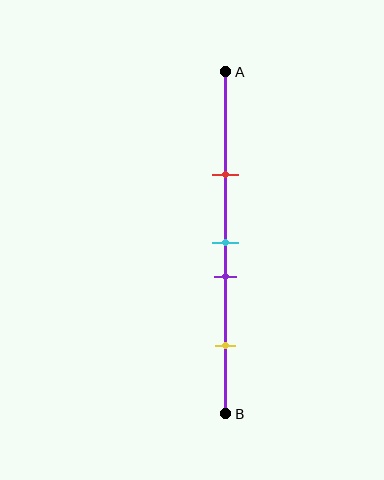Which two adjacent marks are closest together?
The cyan and purple marks are the closest adjacent pair.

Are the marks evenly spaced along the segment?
No, the marks are not evenly spaced.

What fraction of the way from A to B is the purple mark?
The purple mark is approximately 60% (0.6) of the way from A to B.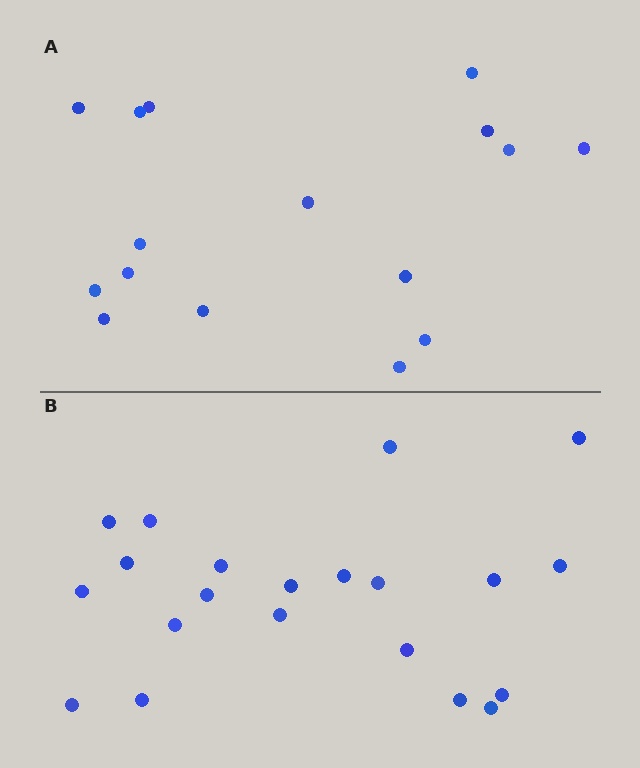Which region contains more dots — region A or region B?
Region B (the bottom region) has more dots.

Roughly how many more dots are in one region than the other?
Region B has about 5 more dots than region A.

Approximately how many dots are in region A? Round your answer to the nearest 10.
About 20 dots. (The exact count is 16, which rounds to 20.)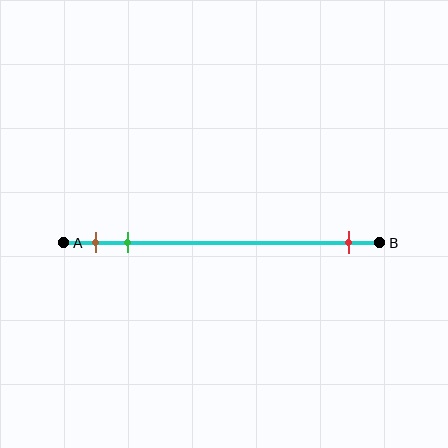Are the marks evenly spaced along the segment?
No, the marks are not evenly spaced.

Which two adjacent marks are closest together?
The brown and green marks are the closest adjacent pair.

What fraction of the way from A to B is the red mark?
The red mark is approximately 90% (0.9) of the way from A to B.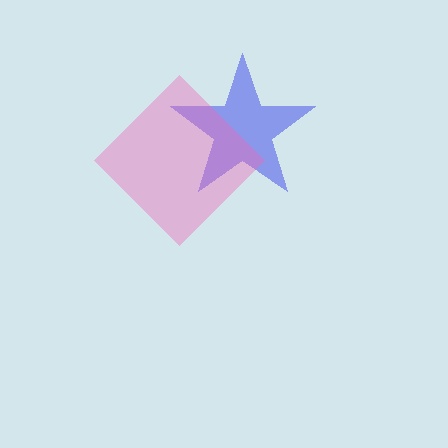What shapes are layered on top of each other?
The layered shapes are: a blue star, a pink diamond.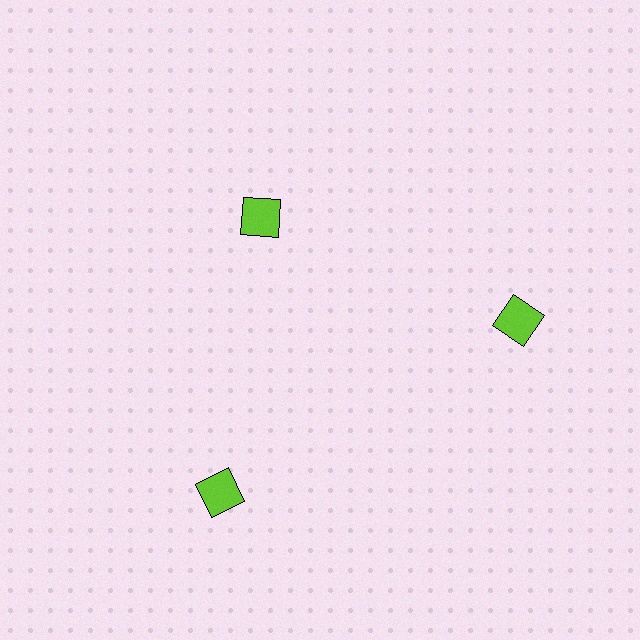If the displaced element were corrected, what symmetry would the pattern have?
It would have 3-fold rotational symmetry — the pattern would map onto itself every 120 degrees.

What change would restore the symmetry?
The symmetry would be restored by moving it outward, back onto the ring so that all 3 squares sit at equal angles and equal distance from the center.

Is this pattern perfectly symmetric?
No. The 3 lime squares are arranged in a ring, but one element near the 11 o'clock position is pulled inward toward the center, breaking the 3-fold rotational symmetry.